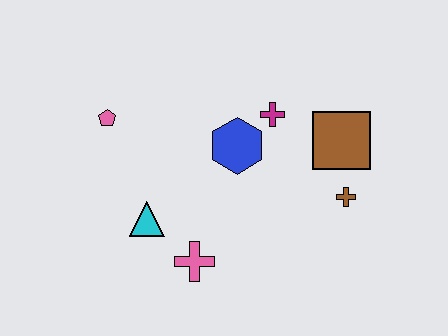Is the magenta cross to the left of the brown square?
Yes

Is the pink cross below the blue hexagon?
Yes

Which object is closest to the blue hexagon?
The magenta cross is closest to the blue hexagon.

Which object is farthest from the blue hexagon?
The pink pentagon is farthest from the blue hexagon.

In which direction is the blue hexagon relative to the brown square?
The blue hexagon is to the left of the brown square.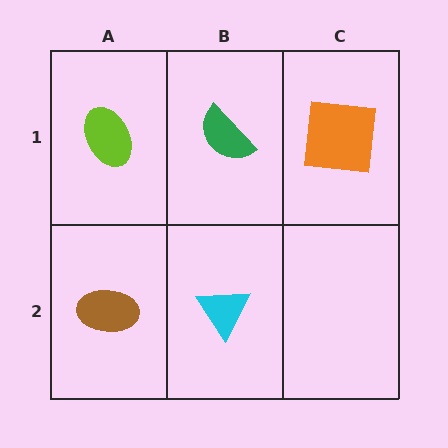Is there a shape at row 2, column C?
No, that cell is empty.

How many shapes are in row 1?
3 shapes.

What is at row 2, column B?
A cyan triangle.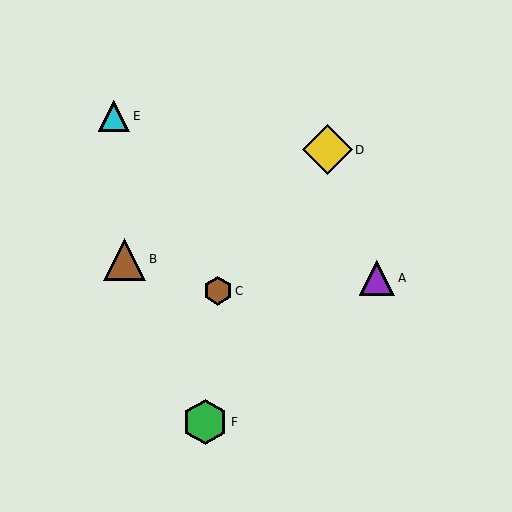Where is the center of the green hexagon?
The center of the green hexagon is at (205, 422).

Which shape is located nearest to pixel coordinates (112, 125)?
The cyan triangle (labeled E) at (114, 116) is nearest to that location.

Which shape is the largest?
The yellow diamond (labeled D) is the largest.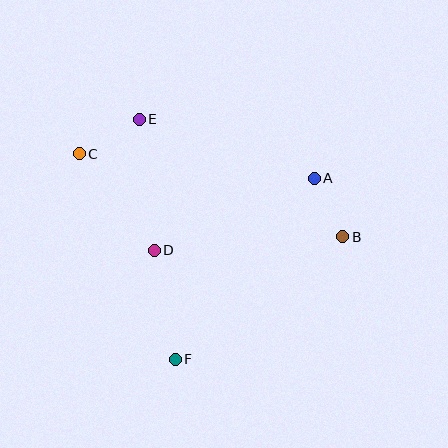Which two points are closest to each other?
Points A and B are closest to each other.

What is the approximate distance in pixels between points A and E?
The distance between A and E is approximately 185 pixels.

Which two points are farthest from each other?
Points B and C are farthest from each other.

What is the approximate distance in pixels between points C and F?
The distance between C and F is approximately 227 pixels.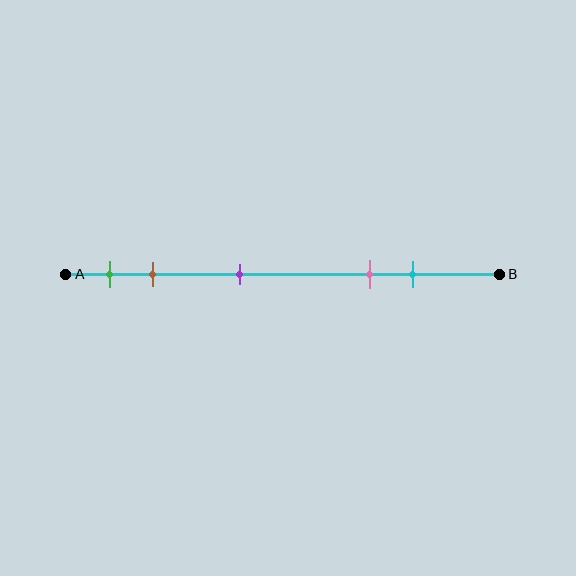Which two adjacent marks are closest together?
The green and brown marks are the closest adjacent pair.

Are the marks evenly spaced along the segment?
No, the marks are not evenly spaced.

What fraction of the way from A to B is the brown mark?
The brown mark is approximately 20% (0.2) of the way from A to B.